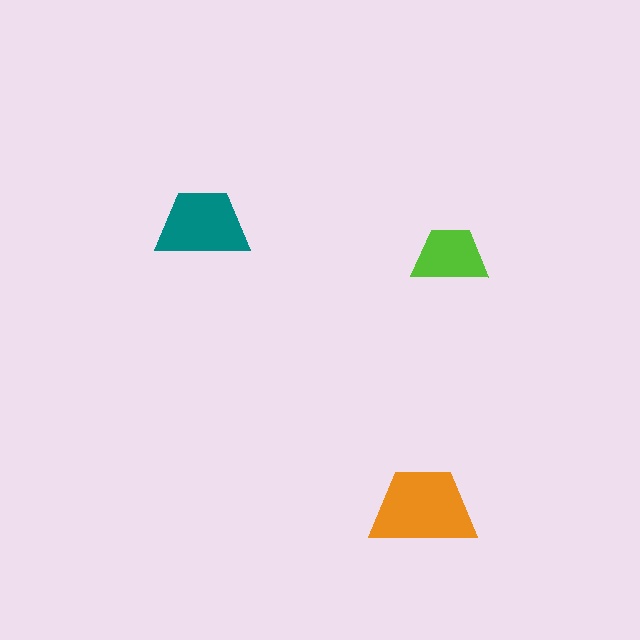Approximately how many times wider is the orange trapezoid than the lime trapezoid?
About 1.5 times wider.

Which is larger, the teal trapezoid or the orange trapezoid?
The orange one.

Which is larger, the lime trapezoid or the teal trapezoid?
The teal one.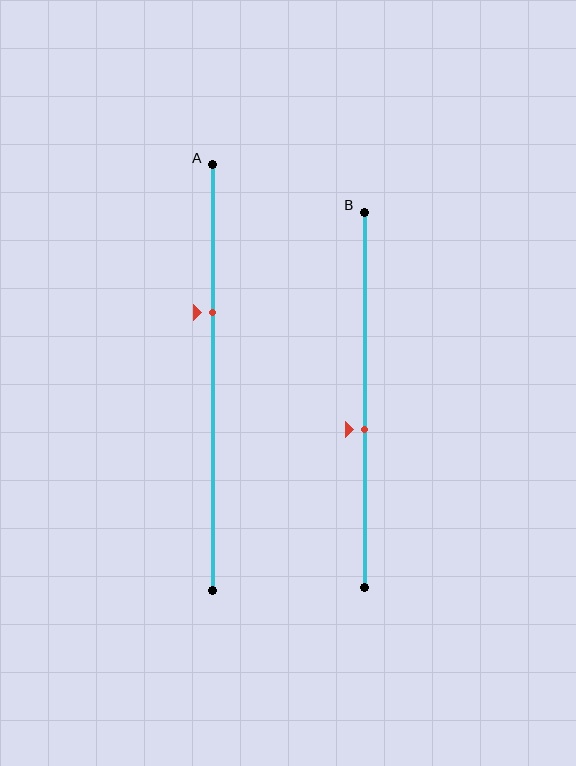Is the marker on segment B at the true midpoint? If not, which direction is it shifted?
No, the marker on segment B is shifted downward by about 8% of the segment length.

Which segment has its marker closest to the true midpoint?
Segment B has its marker closest to the true midpoint.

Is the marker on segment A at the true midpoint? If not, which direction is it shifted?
No, the marker on segment A is shifted upward by about 15% of the segment length.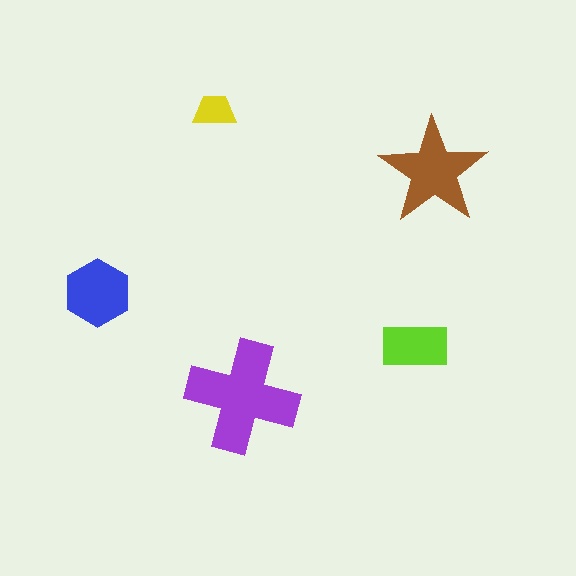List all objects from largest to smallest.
The purple cross, the brown star, the blue hexagon, the lime rectangle, the yellow trapezoid.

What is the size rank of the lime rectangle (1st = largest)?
4th.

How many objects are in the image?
There are 5 objects in the image.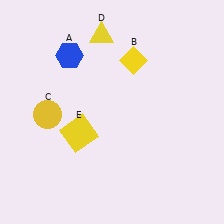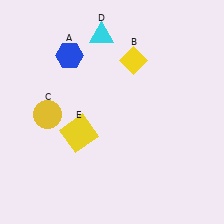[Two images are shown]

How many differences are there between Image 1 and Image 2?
There is 1 difference between the two images.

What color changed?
The triangle (D) changed from yellow in Image 1 to cyan in Image 2.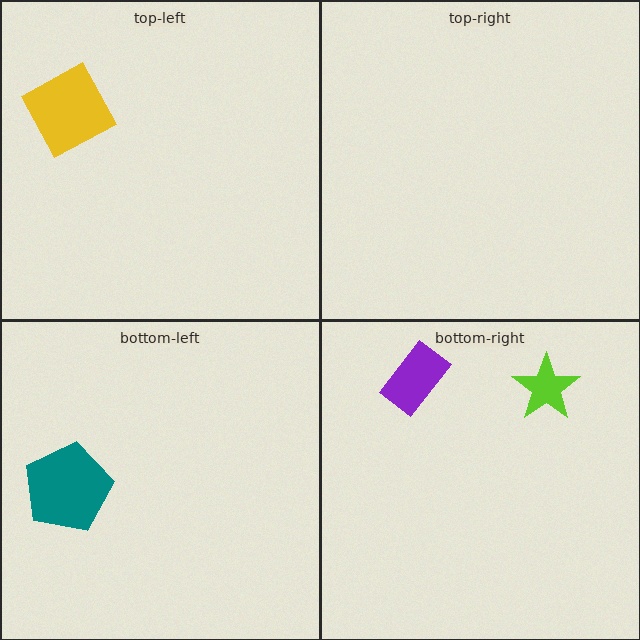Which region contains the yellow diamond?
The top-left region.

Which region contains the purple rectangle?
The bottom-right region.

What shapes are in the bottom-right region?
The lime star, the purple rectangle.